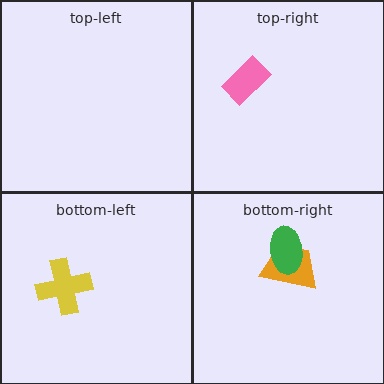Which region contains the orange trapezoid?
The bottom-right region.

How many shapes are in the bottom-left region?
1.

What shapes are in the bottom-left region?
The yellow cross.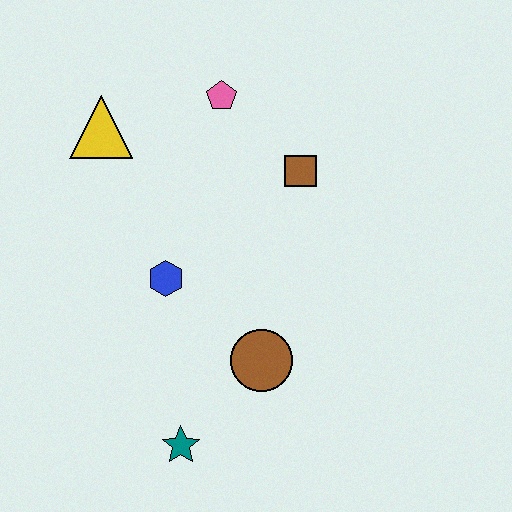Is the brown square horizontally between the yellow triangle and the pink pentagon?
No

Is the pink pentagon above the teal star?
Yes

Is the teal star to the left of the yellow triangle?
No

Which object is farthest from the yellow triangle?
The teal star is farthest from the yellow triangle.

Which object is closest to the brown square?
The pink pentagon is closest to the brown square.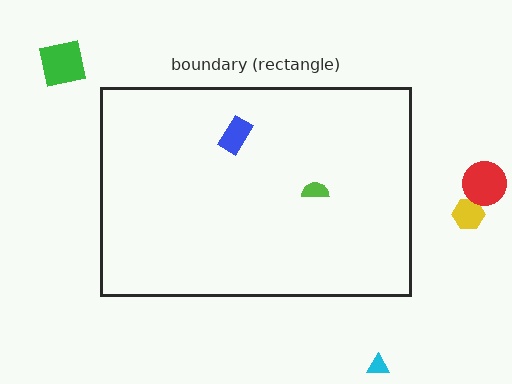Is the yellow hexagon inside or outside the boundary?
Outside.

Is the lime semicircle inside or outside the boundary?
Inside.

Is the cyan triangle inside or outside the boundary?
Outside.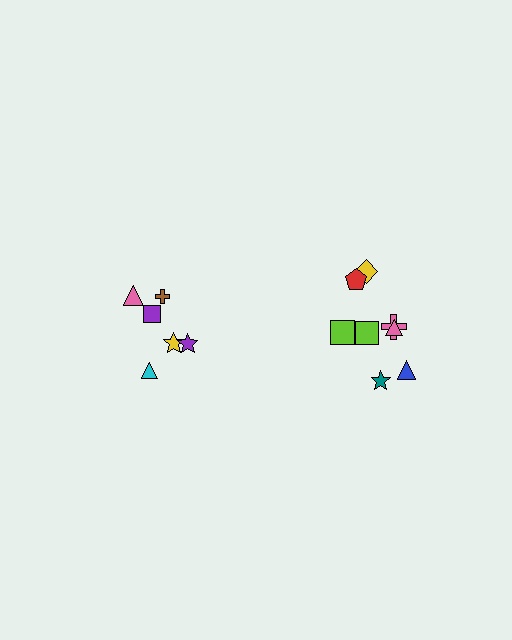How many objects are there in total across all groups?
There are 14 objects.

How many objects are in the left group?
There are 6 objects.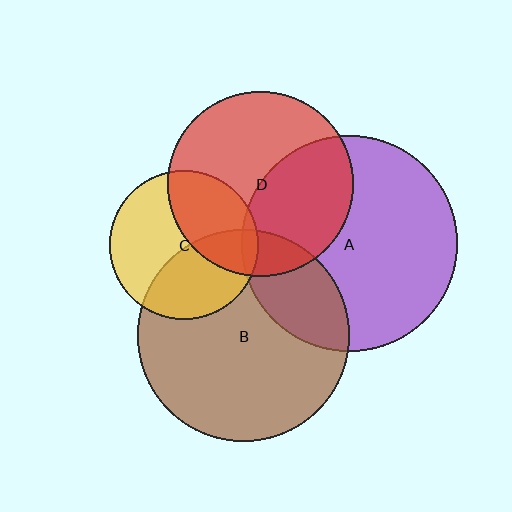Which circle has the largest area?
Circle A (purple).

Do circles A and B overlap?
Yes.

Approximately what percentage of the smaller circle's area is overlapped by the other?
Approximately 25%.